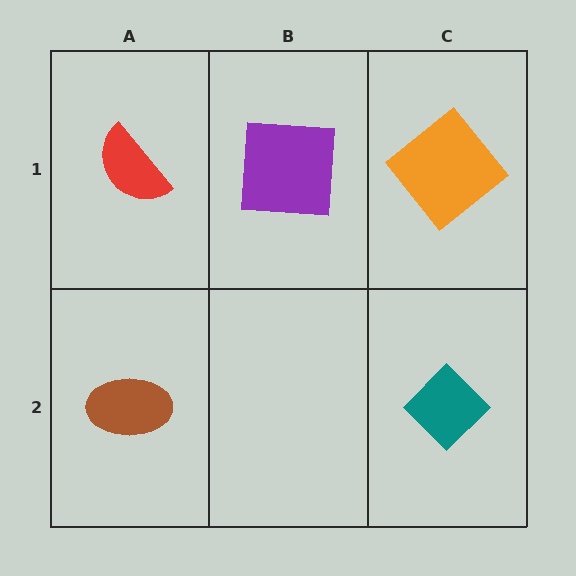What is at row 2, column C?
A teal diamond.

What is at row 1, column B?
A purple square.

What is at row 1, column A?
A red semicircle.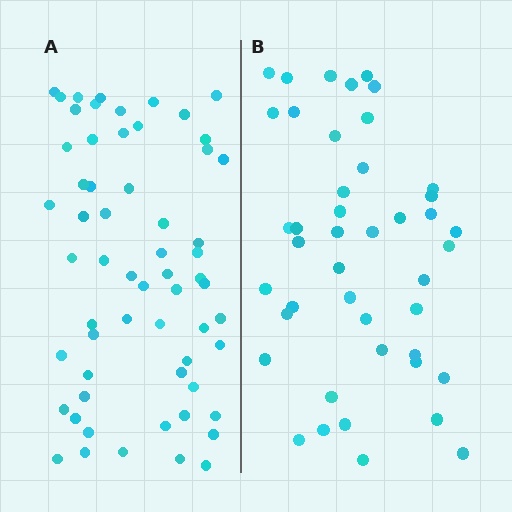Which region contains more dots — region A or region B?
Region A (the left region) has more dots.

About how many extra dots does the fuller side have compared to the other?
Region A has approximately 15 more dots than region B.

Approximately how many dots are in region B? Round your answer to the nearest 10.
About 40 dots. (The exact count is 44, which rounds to 40.)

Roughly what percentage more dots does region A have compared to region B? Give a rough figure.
About 35% more.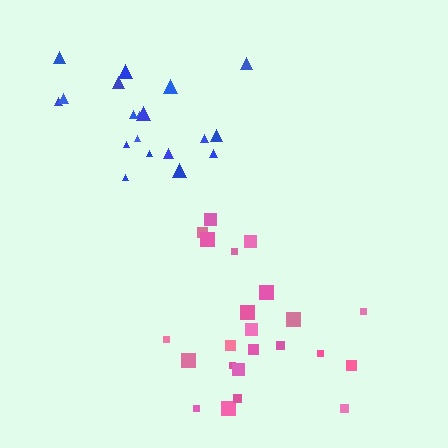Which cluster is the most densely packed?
Blue.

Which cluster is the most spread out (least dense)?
Pink.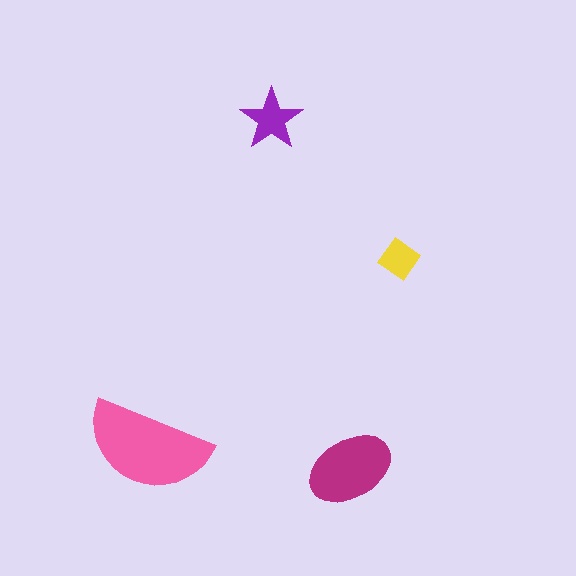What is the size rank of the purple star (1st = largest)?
3rd.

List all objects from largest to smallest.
The pink semicircle, the magenta ellipse, the purple star, the yellow diamond.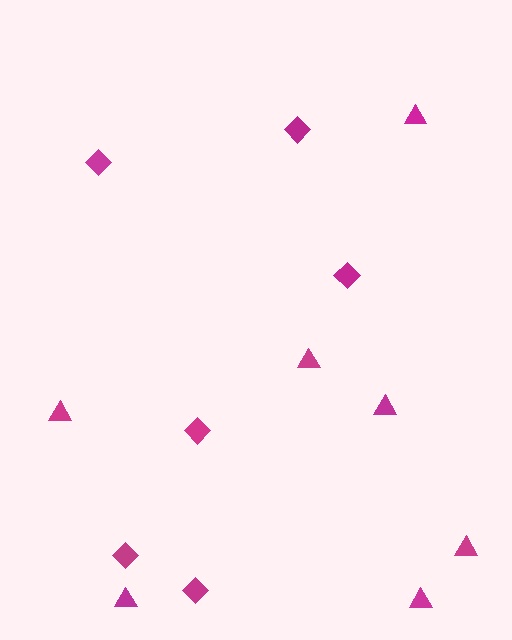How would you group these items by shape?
There are 2 groups: one group of triangles (7) and one group of diamonds (6).